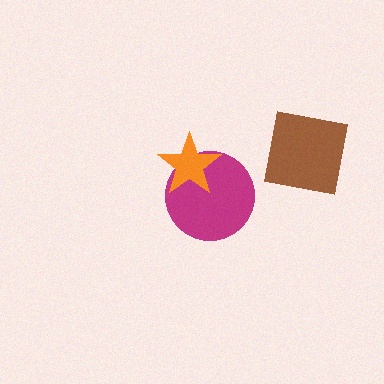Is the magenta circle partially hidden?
Yes, it is partially covered by another shape.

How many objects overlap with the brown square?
0 objects overlap with the brown square.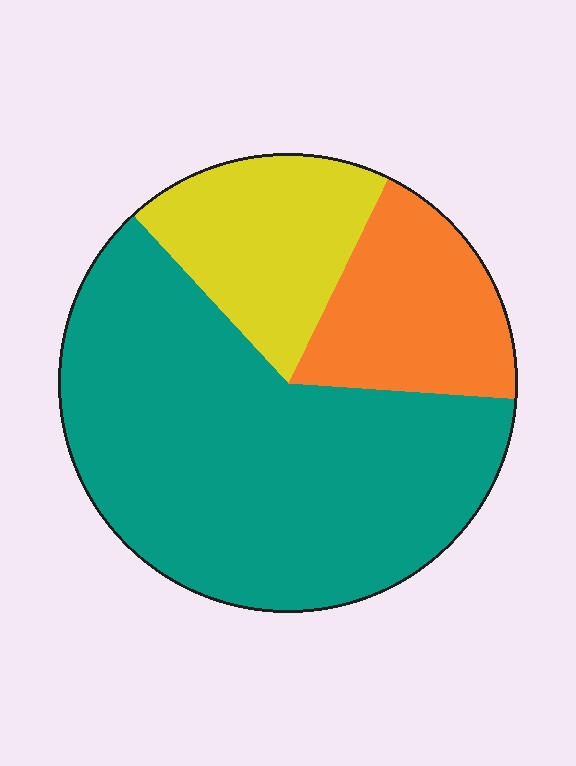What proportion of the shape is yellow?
Yellow covers about 20% of the shape.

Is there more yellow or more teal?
Teal.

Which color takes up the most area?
Teal, at roughly 60%.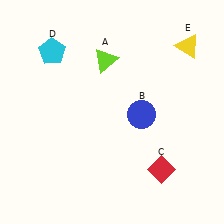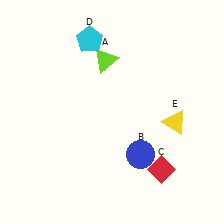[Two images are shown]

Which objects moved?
The objects that moved are: the blue circle (B), the cyan pentagon (D), the yellow triangle (E).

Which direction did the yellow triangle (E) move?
The yellow triangle (E) moved down.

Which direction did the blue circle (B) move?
The blue circle (B) moved down.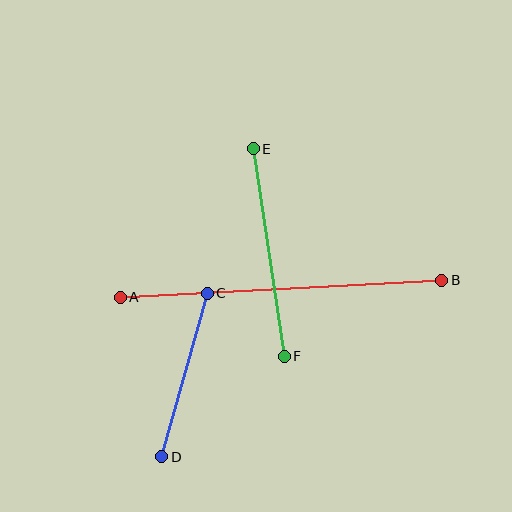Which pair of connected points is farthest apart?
Points A and B are farthest apart.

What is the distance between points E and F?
The distance is approximately 210 pixels.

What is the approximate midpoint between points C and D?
The midpoint is at approximately (185, 375) pixels.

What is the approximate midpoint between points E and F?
The midpoint is at approximately (269, 252) pixels.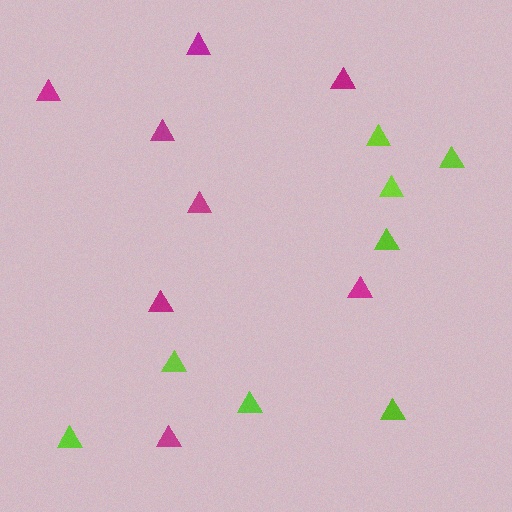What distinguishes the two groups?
There are 2 groups: one group of lime triangles (8) and one group of magenta triangles (8).